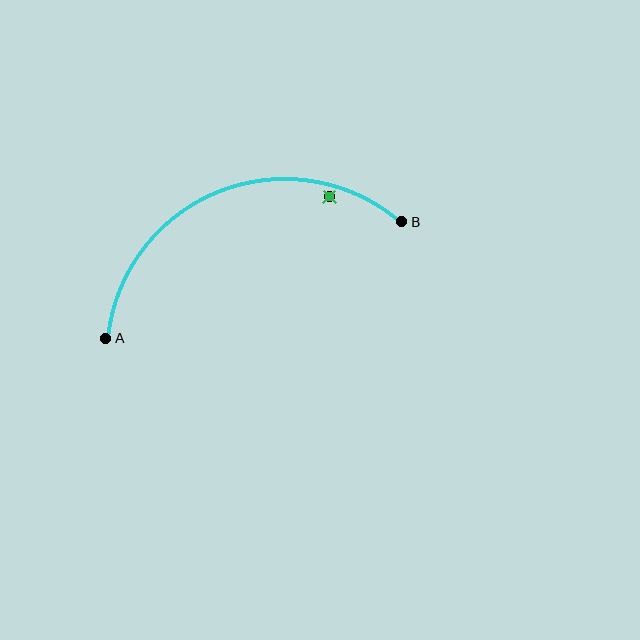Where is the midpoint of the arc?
The arc midpoint is the point on the curve farthest from the straight line joining A and B. It sits above that line.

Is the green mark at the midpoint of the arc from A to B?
No — the green mark does not lie on the arc at all. It sits slightly inside the curve.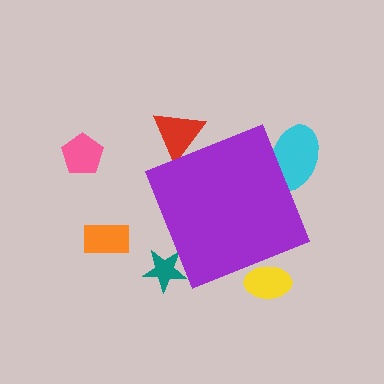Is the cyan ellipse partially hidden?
Yes, the cyan ellipse is partially hidden behind the purple diamond.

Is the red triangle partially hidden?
Yes, the red triangle is partially hidden behind the purple diamond.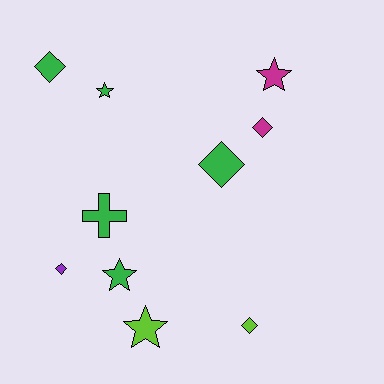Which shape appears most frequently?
Diamond, with 5 objects.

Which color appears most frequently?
Green, with 5 objects.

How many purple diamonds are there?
There is 1 purple diamond.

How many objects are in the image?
There are 10 objects.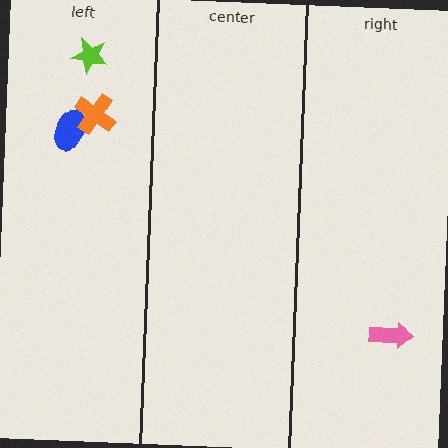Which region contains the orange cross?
The left region.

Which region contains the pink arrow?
The right region.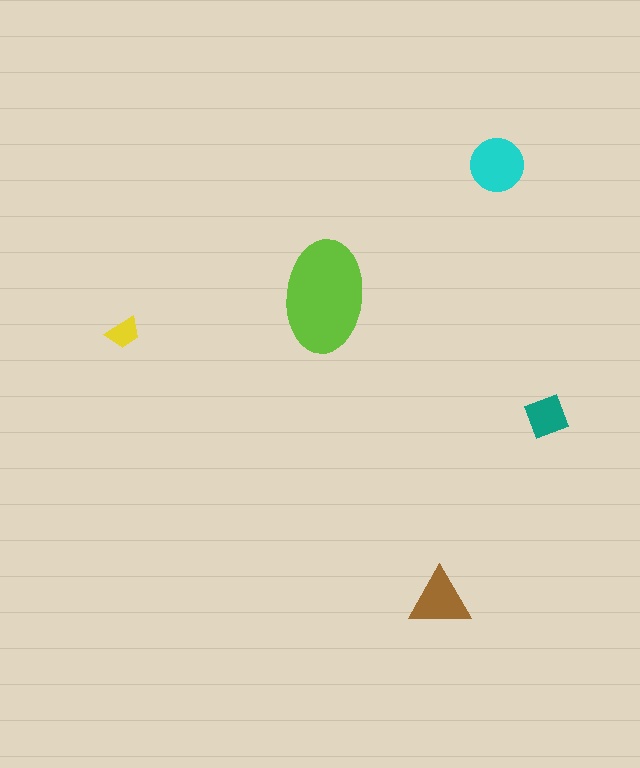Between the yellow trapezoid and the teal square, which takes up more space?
The teal square.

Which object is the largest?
The lime ellipse.